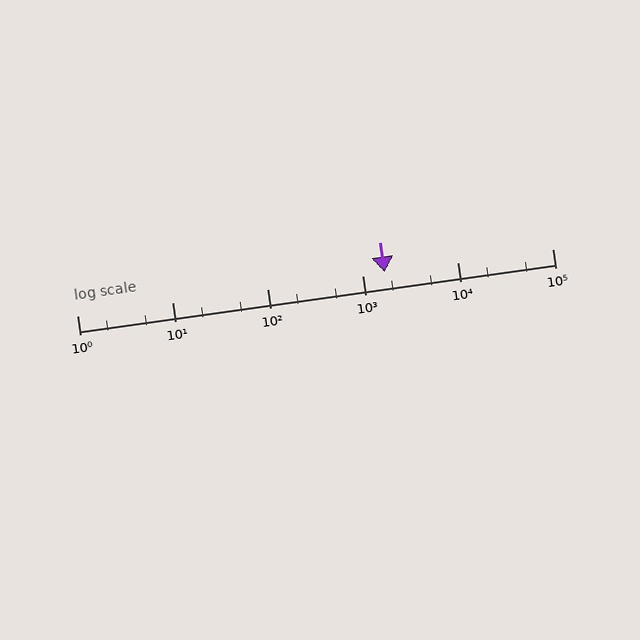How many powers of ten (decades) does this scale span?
The scale spans 5 decades, from 1 to 100000.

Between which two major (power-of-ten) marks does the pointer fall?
The pointer is between 1000 and 10000.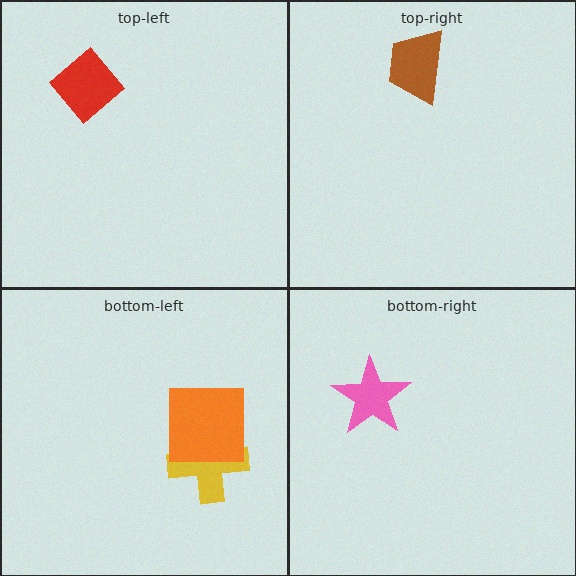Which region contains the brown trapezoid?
The top-right region.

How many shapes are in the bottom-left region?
2.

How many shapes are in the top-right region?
1.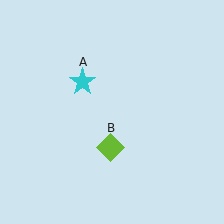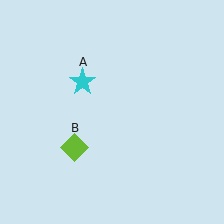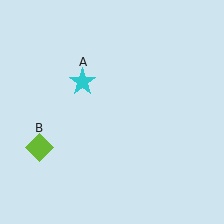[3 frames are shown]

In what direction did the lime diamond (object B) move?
The lime diamond (object B) moved left.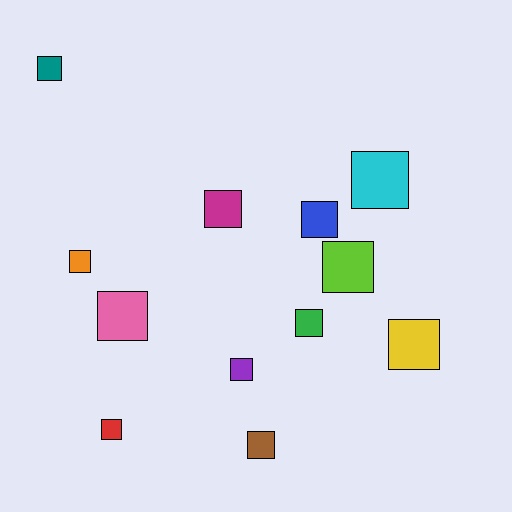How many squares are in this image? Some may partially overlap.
There are 12 squares.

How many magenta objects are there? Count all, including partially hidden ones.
There is 1 magenta object.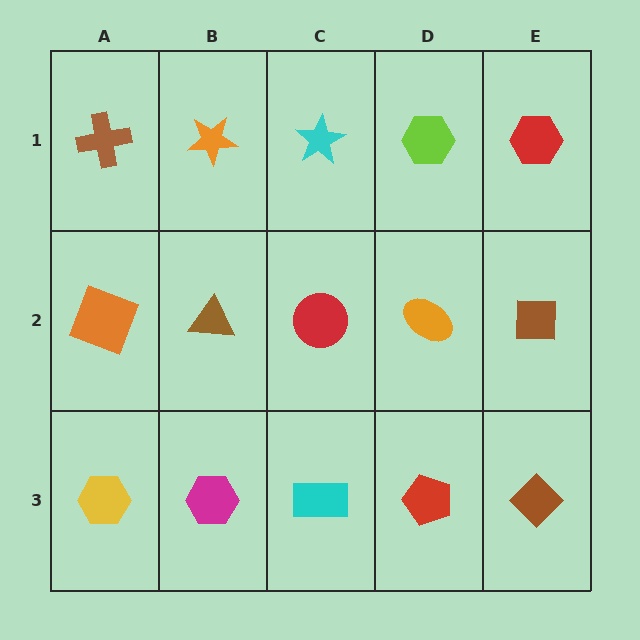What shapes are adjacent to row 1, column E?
A brown square (row 2, column E), a lime hexagon (row 1, column D).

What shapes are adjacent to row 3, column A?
An orange square (row 2, column A), a magenta hexagon (row 3, column B).